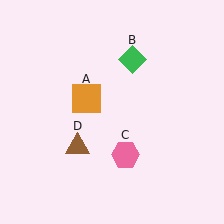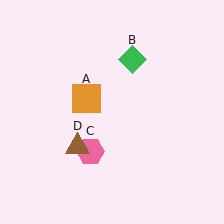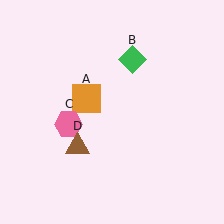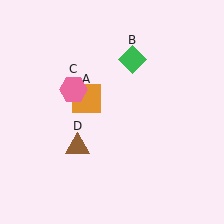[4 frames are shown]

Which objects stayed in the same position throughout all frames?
Orange square (object A) and green diamond (object B) and brown triangle (object D) remained stationary.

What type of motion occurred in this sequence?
The pink hexagon (object C) rotated clockwise around the center of the scene.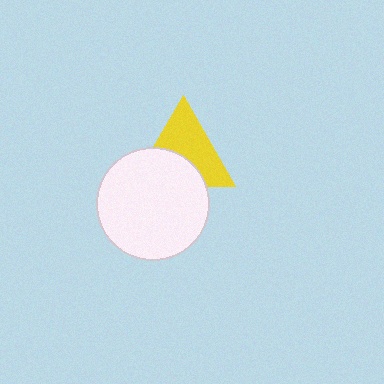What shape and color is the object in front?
The object in front is a white circle.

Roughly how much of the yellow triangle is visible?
About half of it is visible (roughly 58%).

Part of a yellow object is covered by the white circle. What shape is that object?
It is a triangle.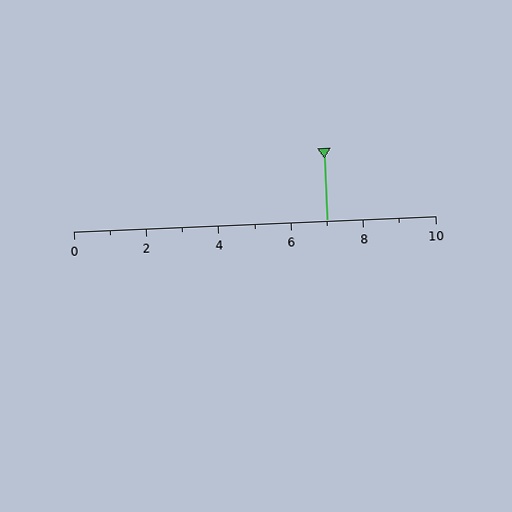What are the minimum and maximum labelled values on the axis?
The axis runs from 0 to 10.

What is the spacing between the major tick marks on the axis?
The major ticks are spaced 2 apart.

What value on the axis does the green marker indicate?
The marker indicates approximately 7.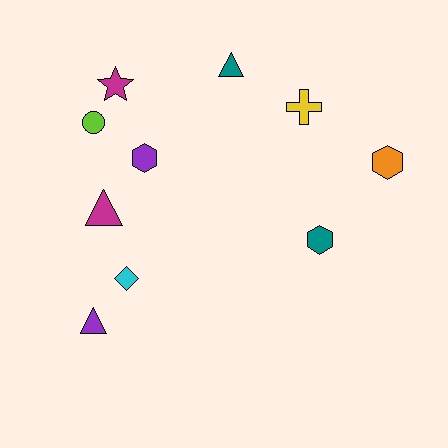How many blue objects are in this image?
There are no blue objects.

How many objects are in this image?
There are 10 objects.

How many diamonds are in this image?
There is 1 diamond.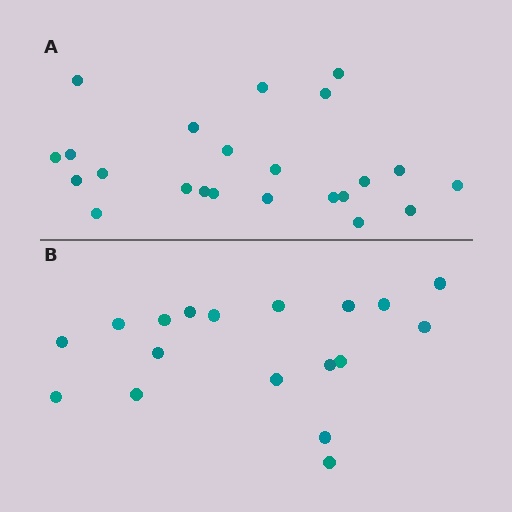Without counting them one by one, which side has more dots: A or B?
Region A (the top region) has more dots.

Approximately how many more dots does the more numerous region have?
Region A has about 5 more dots than region B.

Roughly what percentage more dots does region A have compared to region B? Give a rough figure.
About 30% more.